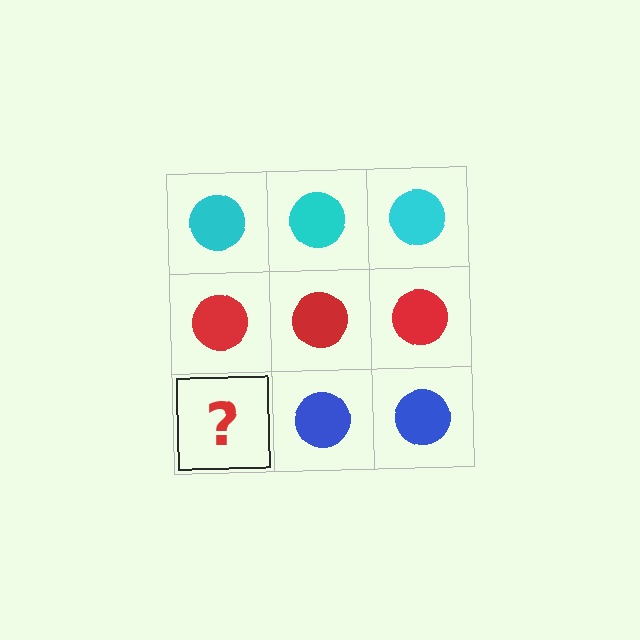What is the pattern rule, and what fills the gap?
The rule is that each row has a consistent color. The gap should be filled with a blue circle.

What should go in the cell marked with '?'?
The missing cell should contain a blue circle.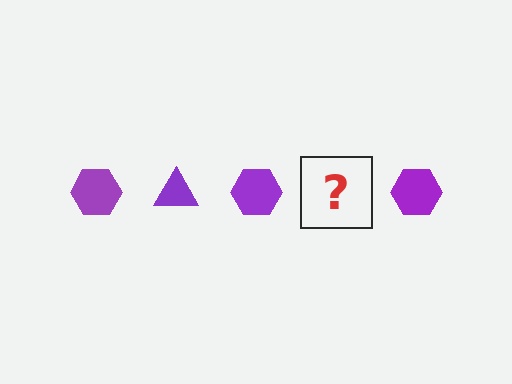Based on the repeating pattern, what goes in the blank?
The blank should be a purple triangle.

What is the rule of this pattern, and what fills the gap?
The rule is that the pattern cycles through hexagon, triangle shapes in purple. The gap should be filled with a purple triangle.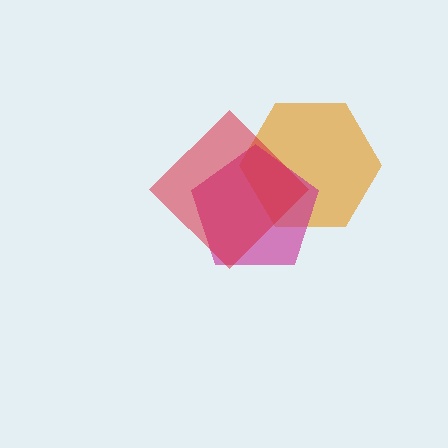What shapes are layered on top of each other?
The layered shapes are: an orange hexagon, a magenta pentagon, a red diamond.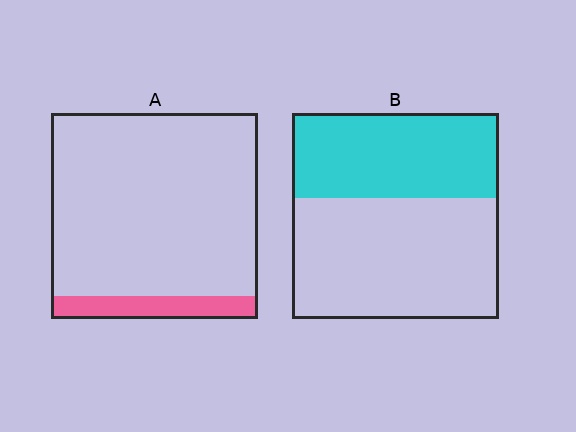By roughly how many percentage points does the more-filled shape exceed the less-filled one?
By roughly 30 percentage points (B over A).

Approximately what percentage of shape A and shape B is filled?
A is approximately 10% and B is approximately 40%.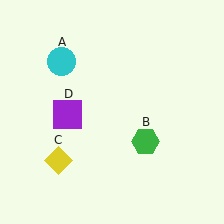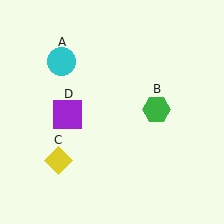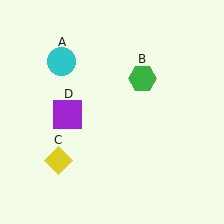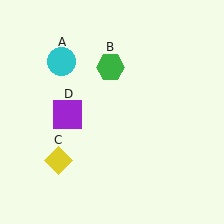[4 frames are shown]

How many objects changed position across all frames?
1 object changed position: green hexagon (object B).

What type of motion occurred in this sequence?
The green hexagon (object B) rotated counterclockwise around the center of the scene.